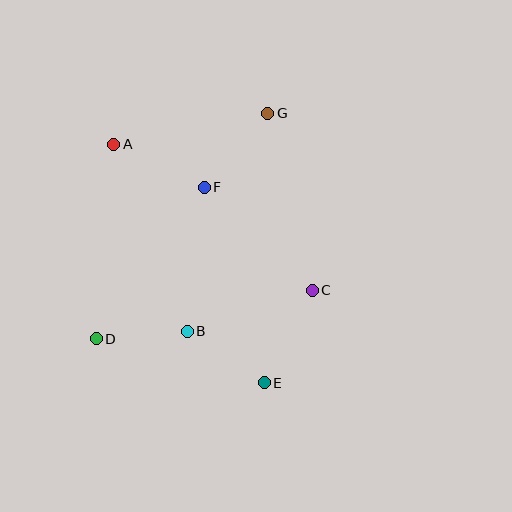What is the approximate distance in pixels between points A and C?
The distance between A and C is approximately 246 pixels.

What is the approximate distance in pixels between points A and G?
The distance between A and G is approximately 157 pixels.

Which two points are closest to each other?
Points B and D are closest to each other.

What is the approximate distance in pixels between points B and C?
The distance between B and C is approximately 131 pixels.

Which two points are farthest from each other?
Points D and G are farthest from each other.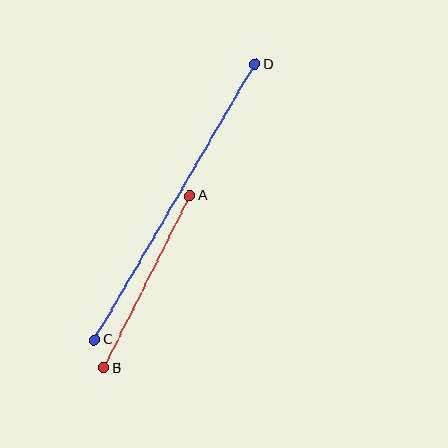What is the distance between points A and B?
The distance is approximately 193 pixels.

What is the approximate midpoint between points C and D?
The midpoint is at approximately (175, 202) pixels.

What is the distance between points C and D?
The distance is approximately 319 pixels.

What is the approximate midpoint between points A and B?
The midpoint is at approximately (147, 282) pixels.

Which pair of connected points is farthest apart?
Points C and D are farthest apart.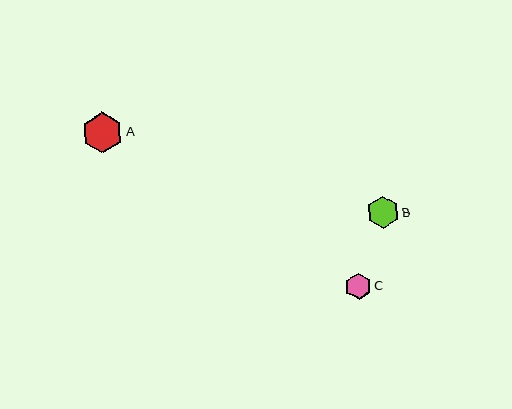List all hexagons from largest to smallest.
From largest to smallest: A, B, C.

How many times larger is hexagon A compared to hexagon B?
Hexagon A is approximately 1.3 times the size of hexagon B.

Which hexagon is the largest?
Hexagon A is the largest with a size of approximately 41 pixels.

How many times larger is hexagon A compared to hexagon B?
Hexagon A is approximately 1.3 times the size of hexagon B.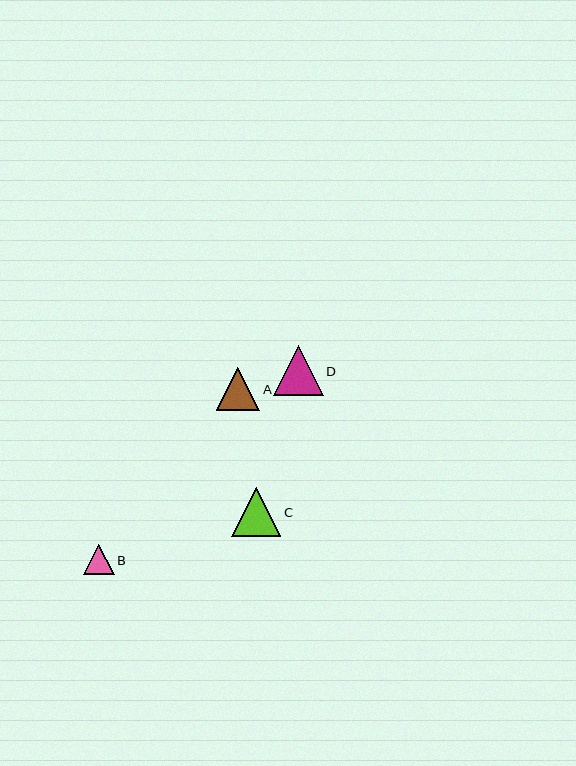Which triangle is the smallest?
Triangle B is the smallest with a size of approximately 31 pixels.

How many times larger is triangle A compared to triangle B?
Triangle A is approximately 1.4 times the size of triangle B.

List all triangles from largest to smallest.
From largest to smallest: D, C, A, B.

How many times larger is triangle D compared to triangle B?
Triangle D is approximately 1.6 times the size of triangle B.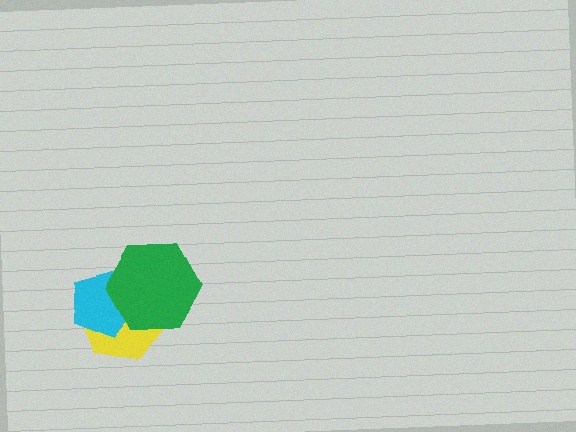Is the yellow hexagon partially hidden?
Yes, it is partially covered by another shape.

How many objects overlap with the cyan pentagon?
2 objects overlap with the cyan pentagon.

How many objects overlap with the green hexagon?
2 objects overlap with the green hexagon.